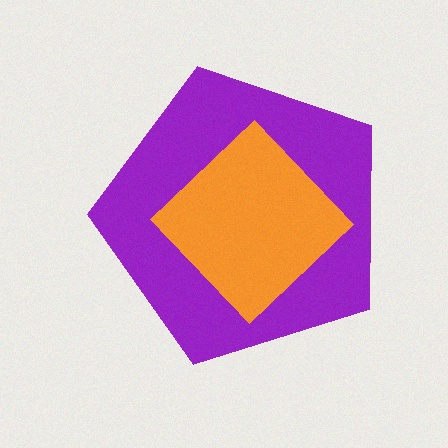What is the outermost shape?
The purple pentagon.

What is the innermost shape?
The orange diamond.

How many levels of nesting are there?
2.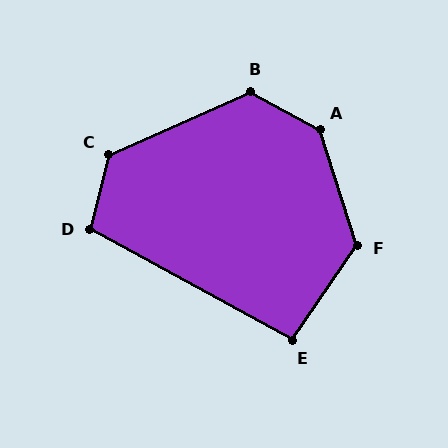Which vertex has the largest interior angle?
A, at approximately 136 degrees.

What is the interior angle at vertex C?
Approximately 128 degrees (obtuse).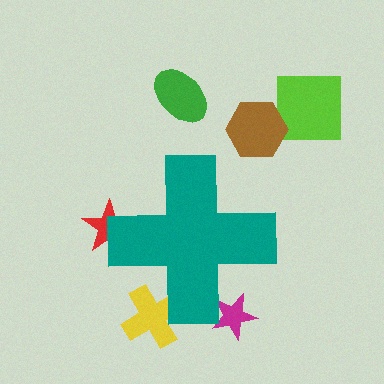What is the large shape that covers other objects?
A teal cross.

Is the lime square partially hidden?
No, the lime square is fully visible.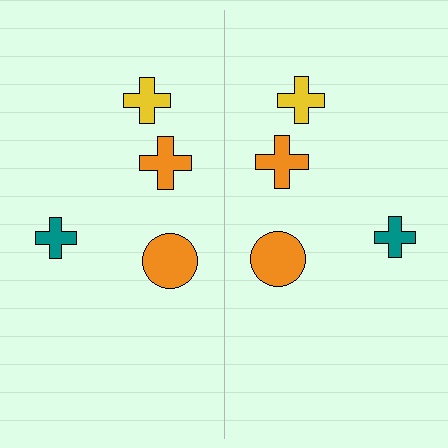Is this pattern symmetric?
Yes, this pattern has bilateral (reflection) symmetry.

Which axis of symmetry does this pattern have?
The pattern has a vertical axis of symmetry running through the center of the image.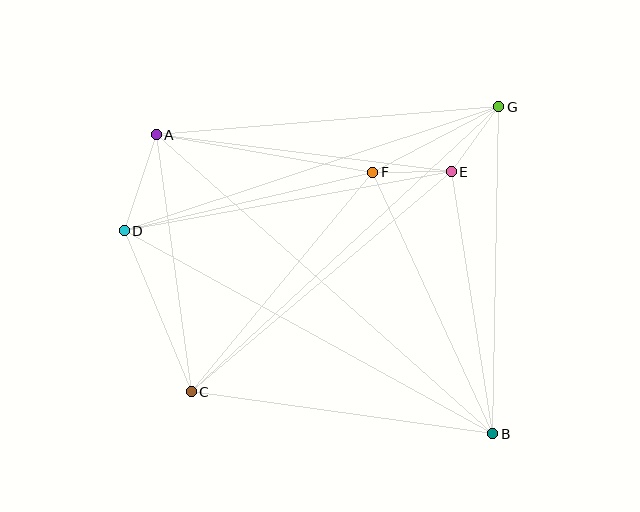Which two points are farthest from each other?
Points A and B are farthest from each other.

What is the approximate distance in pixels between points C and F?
The distance between C and F is approximately 285 pixels.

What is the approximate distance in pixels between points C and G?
The distance between C and G is approximately 420 pixels.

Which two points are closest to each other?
Points E and F are closest to each other.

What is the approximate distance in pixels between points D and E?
The distance between D and E is approximately 333 pixels.